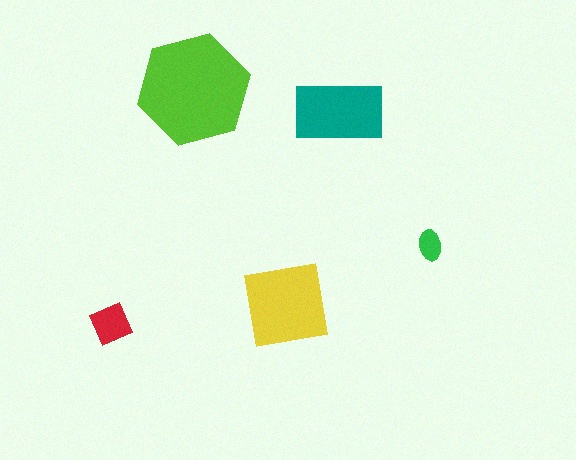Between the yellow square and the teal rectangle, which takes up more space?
The yellow square.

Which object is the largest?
The lime hexagon.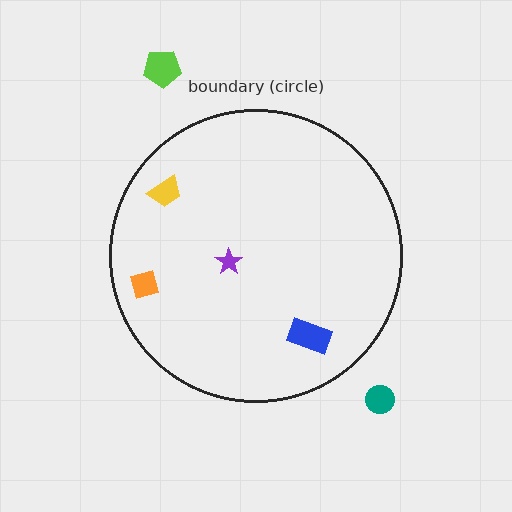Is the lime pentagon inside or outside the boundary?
Outside.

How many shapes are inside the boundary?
4 inside, 2 outside.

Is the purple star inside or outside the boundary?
Inside.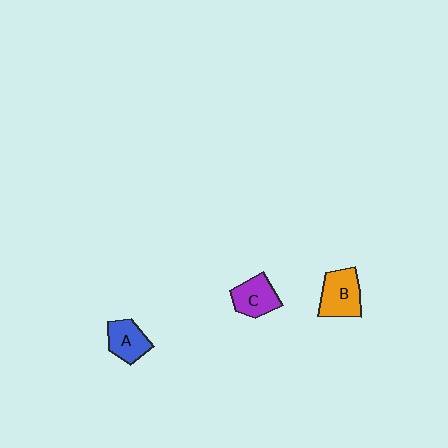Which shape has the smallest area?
Shape A (blue).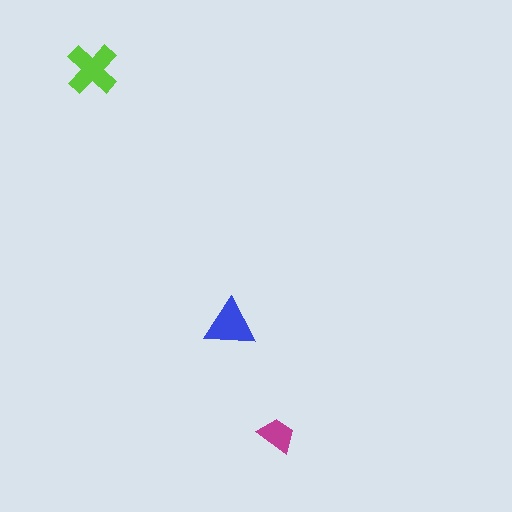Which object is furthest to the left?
The lime cross is leftmost.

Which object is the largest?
The lime cross.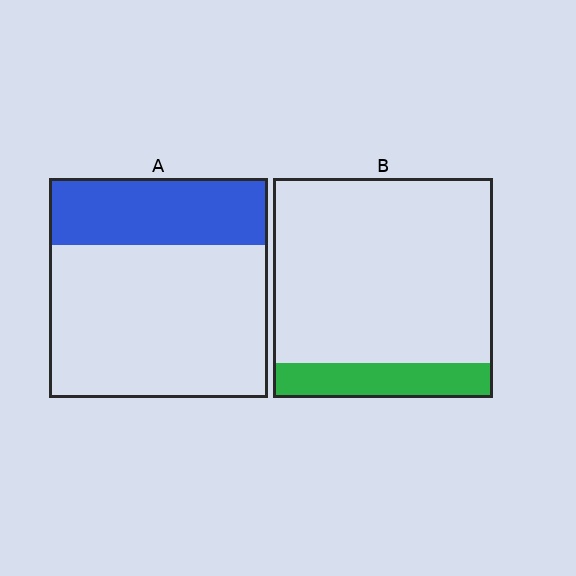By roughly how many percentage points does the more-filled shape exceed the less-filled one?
By roughly 15 percentage points (A over B).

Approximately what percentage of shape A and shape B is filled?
A is approximately 30% and B is approximately 15%.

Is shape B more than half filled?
No.